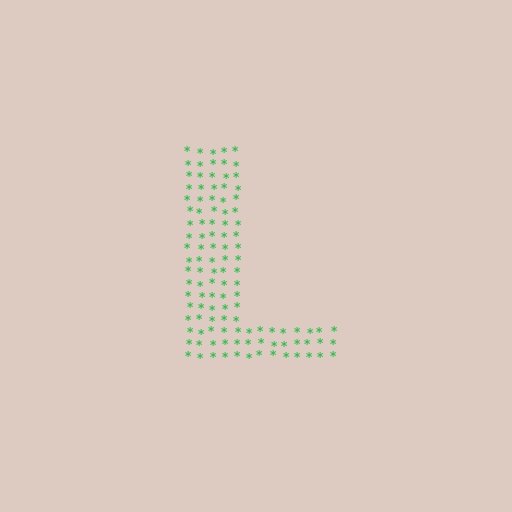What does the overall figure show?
The overall figure shows the letter L.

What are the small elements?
The small elements are asterisks.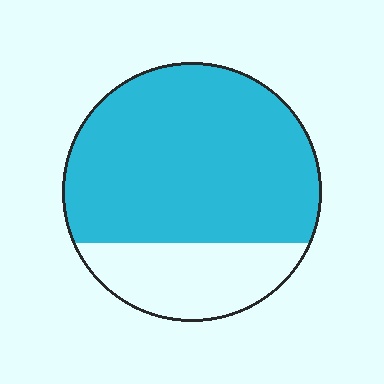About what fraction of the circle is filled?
About three quarters (3/4).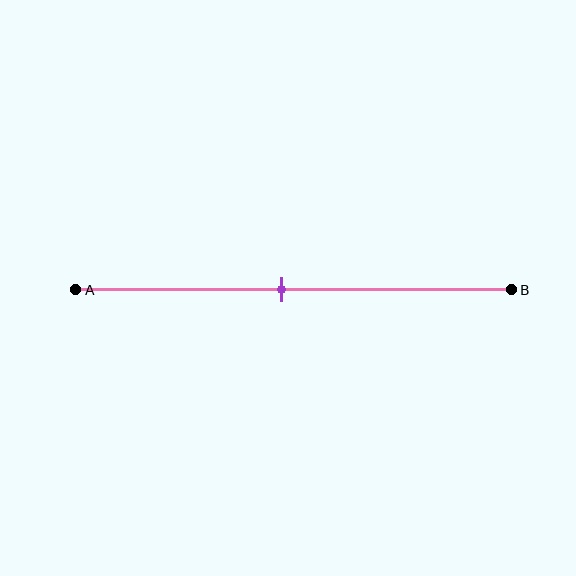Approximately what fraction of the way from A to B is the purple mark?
The purple mark is approximately 45% of the way from A to B.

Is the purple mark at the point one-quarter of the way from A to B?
No, the mark is at about 45% from A, not at the 25% one-quarter point.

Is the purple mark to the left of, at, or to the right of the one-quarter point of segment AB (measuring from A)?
The purple mark is to the right of the one-quarter point of segment AB.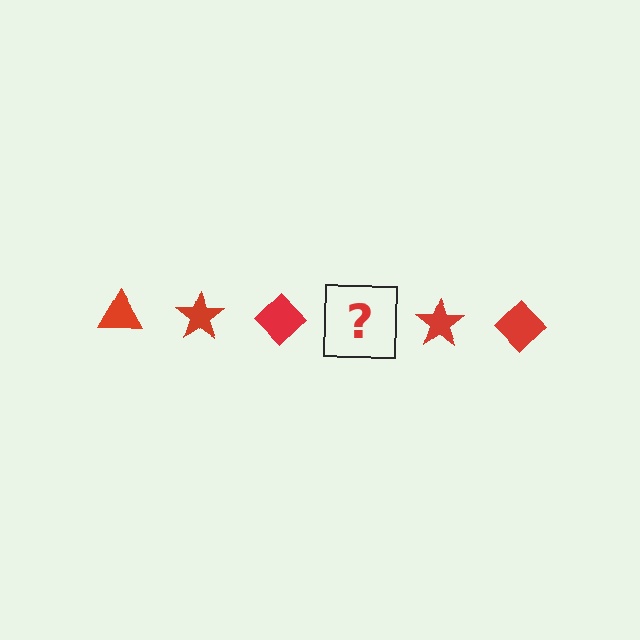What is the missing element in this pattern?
The missing element is a red triangle.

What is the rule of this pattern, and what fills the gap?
The rule is that the pattern cycles through triangle, star, diamond shapes in red. The gap should be filled with a red triangle.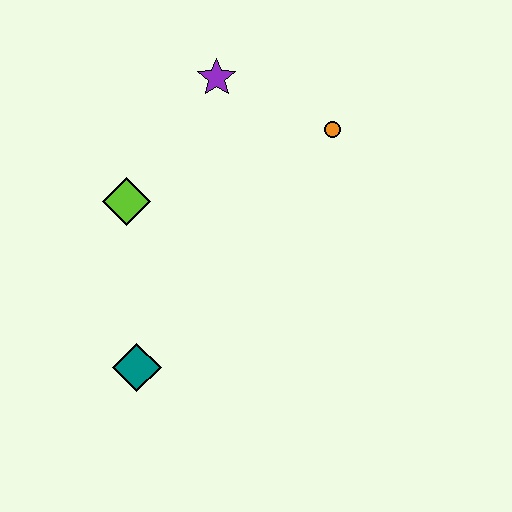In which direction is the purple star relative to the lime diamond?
The purple star is above the lime diamond.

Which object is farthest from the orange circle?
The teal diamond is farthest from the orange circle.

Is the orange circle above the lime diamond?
Yes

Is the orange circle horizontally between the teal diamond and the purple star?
No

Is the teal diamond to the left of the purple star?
Yes